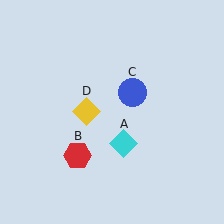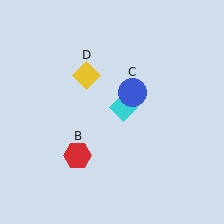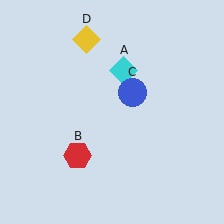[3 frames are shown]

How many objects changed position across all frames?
2 objects changed position: cyan diamond (object A), yellow diamond (object D).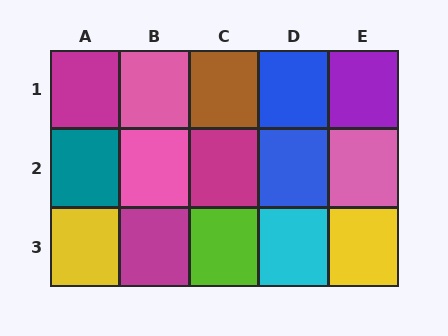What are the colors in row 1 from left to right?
Magenta, pink, brown, blue, purple.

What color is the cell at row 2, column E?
Pink.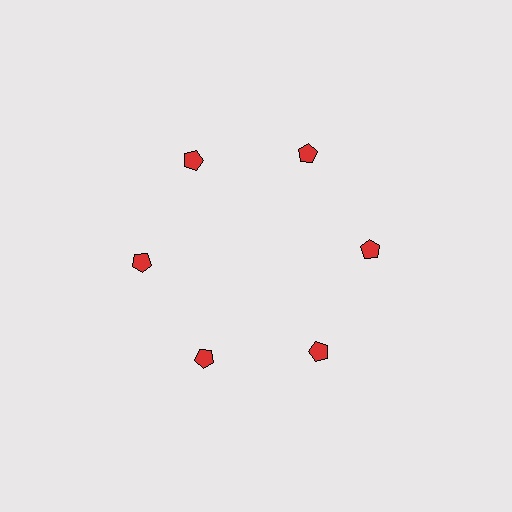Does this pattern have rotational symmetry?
Yes, this pattern has 6-fold rotational symmetry. It looks the same after rotating 60 degrees around the center.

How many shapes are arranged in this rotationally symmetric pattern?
There are 6 shapes, arranged in 6 groups of 1.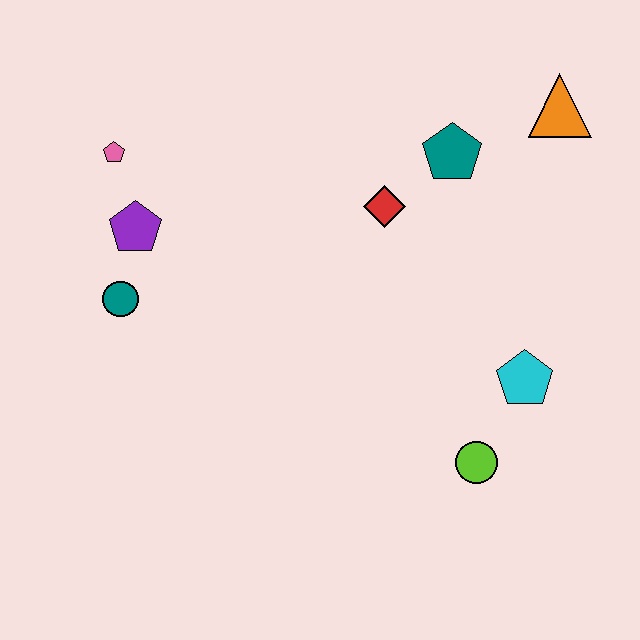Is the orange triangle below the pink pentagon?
No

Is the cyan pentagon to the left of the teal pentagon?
No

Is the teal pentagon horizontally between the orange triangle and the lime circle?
No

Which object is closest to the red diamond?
The teal pentagon is closest to the red diamond.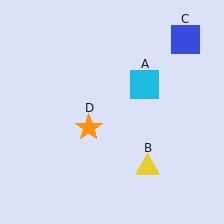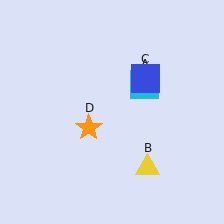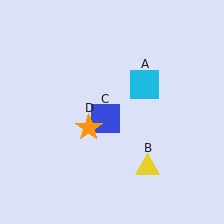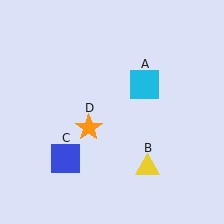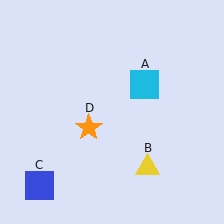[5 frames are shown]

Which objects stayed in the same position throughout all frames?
Cyan square (object A) and yellow triangle (object B) and orange star (object D) remained stationary.